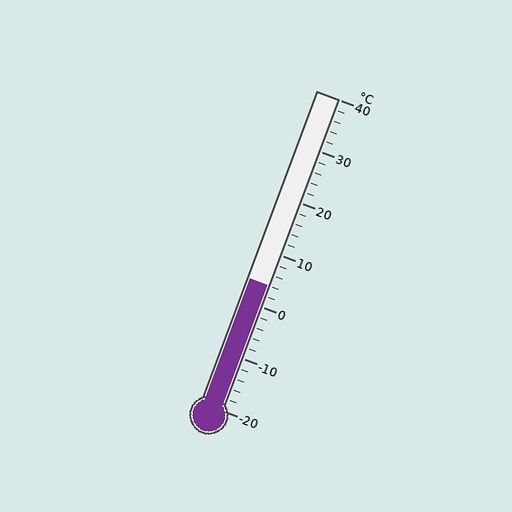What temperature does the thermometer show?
The thermometer shows approximately 4°C.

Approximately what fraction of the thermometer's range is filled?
The thermometer is filled to approximately 40% of its range.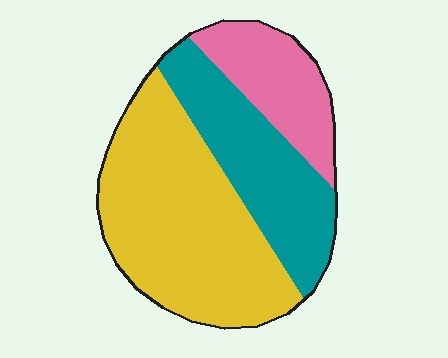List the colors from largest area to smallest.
From largest to smallest: yellow, teal, pink.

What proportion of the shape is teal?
Teal covers 30% of the shape.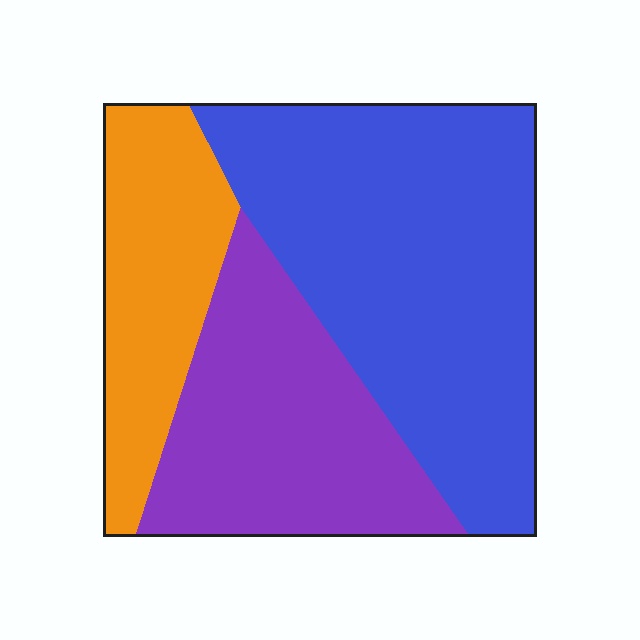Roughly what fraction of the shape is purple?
Purple covers about 30% of the shape.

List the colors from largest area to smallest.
From largest to smallest: blue, purple, orange.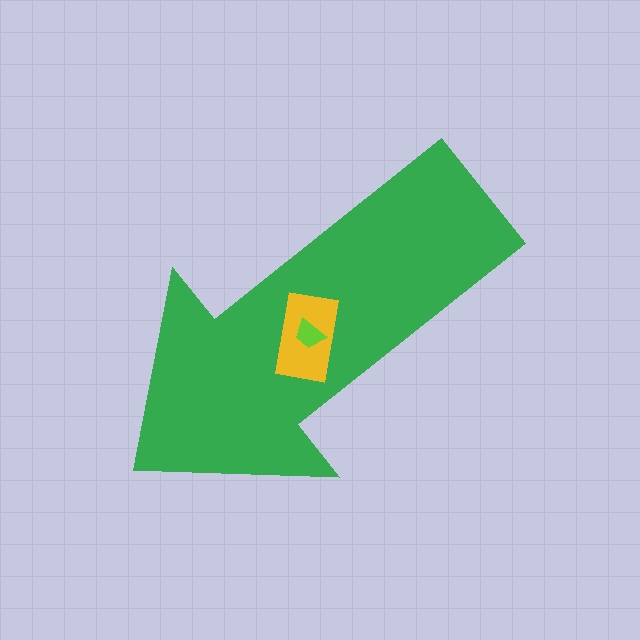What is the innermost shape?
The lime trapezoid.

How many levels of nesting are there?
3.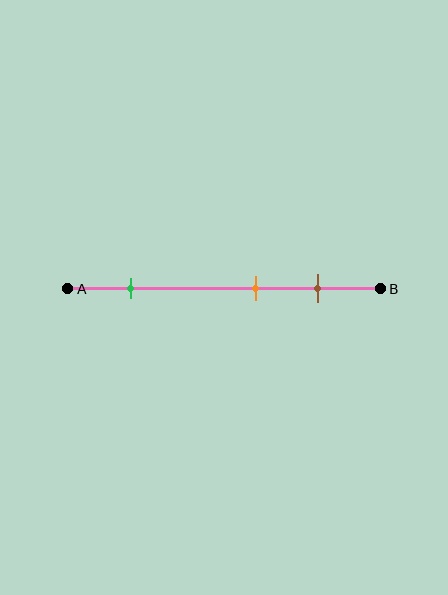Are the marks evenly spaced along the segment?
No, the marks are not evenly spaced.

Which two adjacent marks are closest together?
The orange and brown marks are the closest adjacent pair.